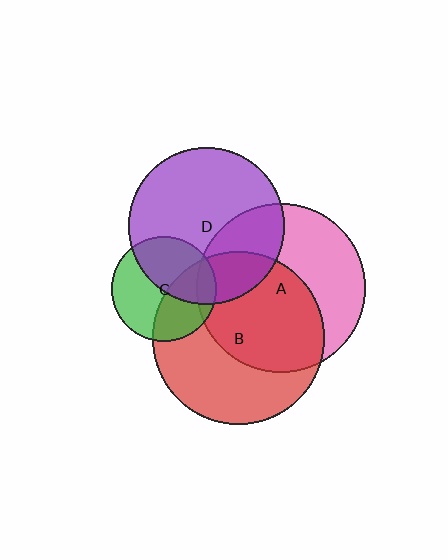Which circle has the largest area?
Circle B (red).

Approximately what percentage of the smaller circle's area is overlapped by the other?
Approximately 10%.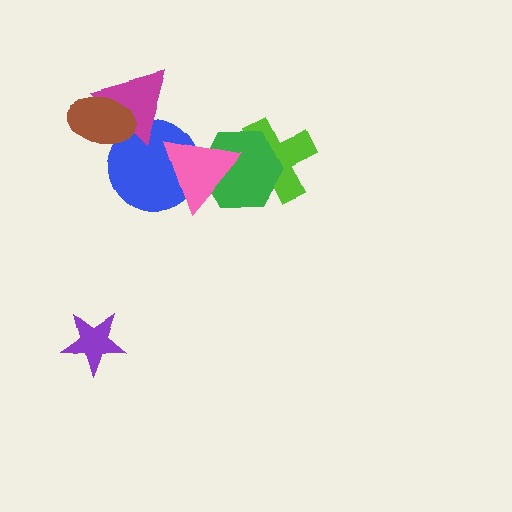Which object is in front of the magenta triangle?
The brown ellipse is in front of the magenta triangle.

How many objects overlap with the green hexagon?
2 objects overlap with the green hexagon.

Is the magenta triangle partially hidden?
Yes, it is partially covered by another shape.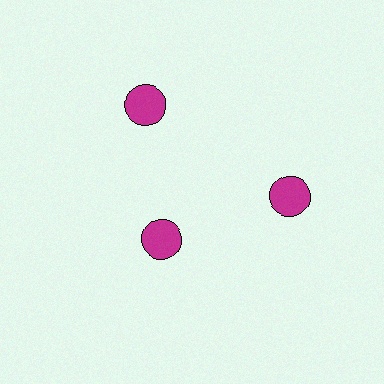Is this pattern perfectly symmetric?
No. The 3 magenta circles are arranged in a ring, but one element near the 7 o'clock position is pulled inward toward the center, breaking the 3-fold rotational symmetry.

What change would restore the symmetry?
The symmetry would be restored by moving it outward, back onto the ring so that all 3 circles sit at equal angles and equal distance from the center.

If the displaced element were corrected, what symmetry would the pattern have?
It would have 3-fold rotational symmetry — the pattern would map onto itself every 120 degrees.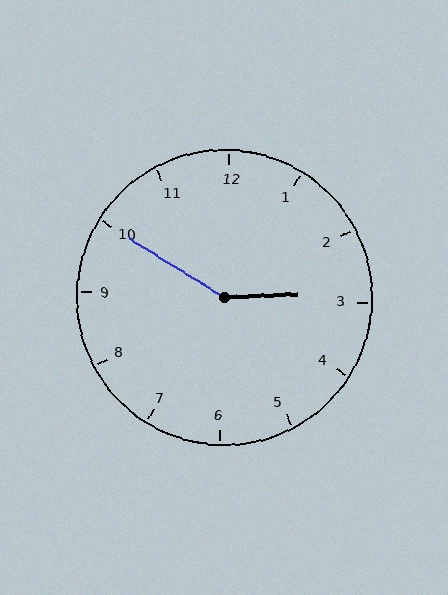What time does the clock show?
2:50.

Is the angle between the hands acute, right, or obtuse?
It is obtuse.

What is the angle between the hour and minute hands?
Approximately 145 degrees.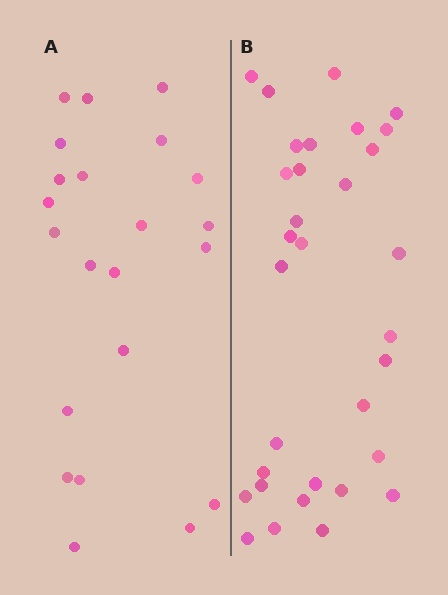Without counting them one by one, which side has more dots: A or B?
Region B (the right region) has more dots.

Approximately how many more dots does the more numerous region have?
Region B has roughly 10 or so more dots than region A.